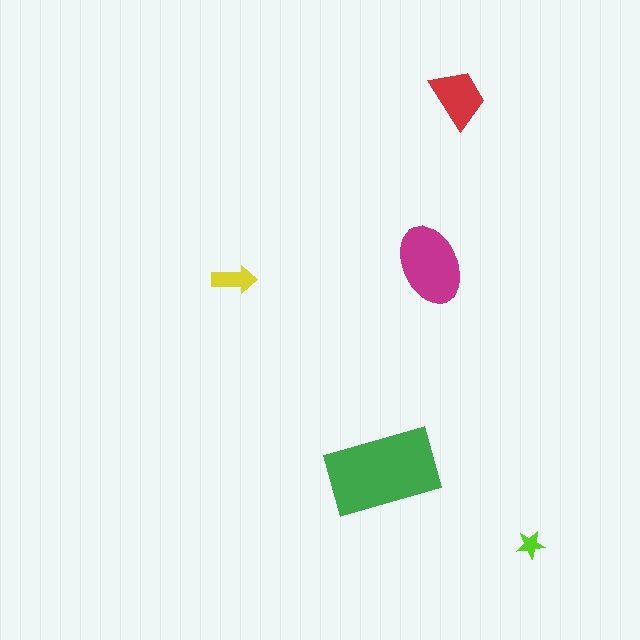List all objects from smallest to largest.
The lime star, the yellow arrow, the red trapezoid, the magenta ellipse, the green rectangle.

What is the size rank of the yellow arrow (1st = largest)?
4th.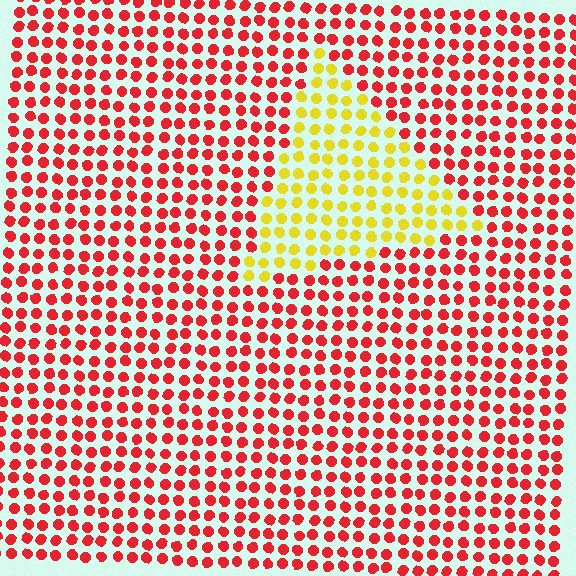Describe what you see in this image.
The image is filled with small red elements in a uniform arrangement. A triangle-shaped region is visible where the elements are tinted to a slightly different hue, forming a subtle color boundary.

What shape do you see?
I see a triangle.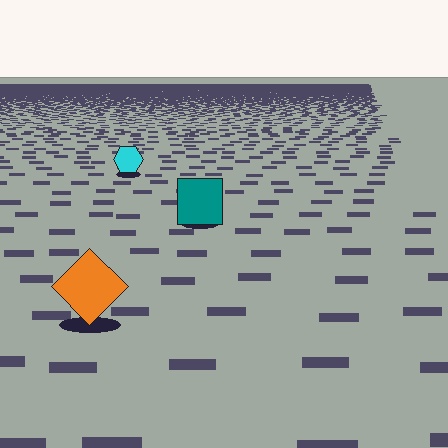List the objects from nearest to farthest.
From nearest to farthest: the orange diamond, the teal square, the cyan hexagon.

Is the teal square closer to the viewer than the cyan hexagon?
Yes. The teal square is closer — you can tell from the texture gradient: the ground texture is coarser near it.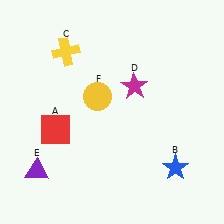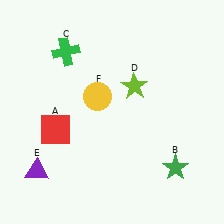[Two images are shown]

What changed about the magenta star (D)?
In Image 1, D is magenta. In Image 2, it changed to lime.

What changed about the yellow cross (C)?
In Image 1, C is yellow. In Image 2, it changed to green.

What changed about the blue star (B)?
In Image 1, B is blue. In Image 2, it changed to green.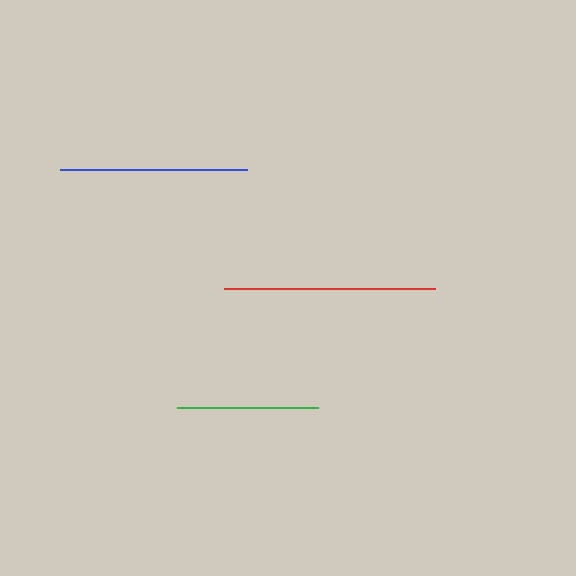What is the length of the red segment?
The red segment is approximately 211 pixels long.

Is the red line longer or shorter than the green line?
The red line is longer than the green line.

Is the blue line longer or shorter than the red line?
The red line is longer than the blue line.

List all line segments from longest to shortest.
From longest to shortest: red, blue, green.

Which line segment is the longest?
The red line is the longest at approximately 211 pixels.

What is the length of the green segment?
The green segment is approximately 140 pixels long.